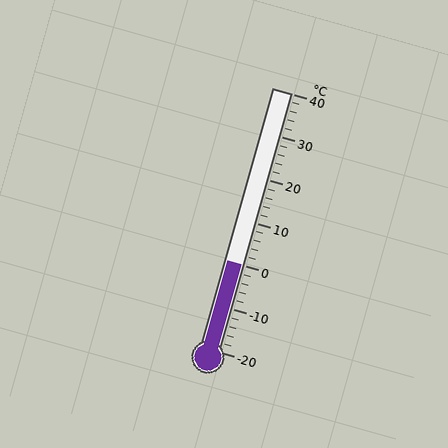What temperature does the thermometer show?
The thermometer shows approximately 0°C.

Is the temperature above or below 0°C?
The temperature is at 0°C.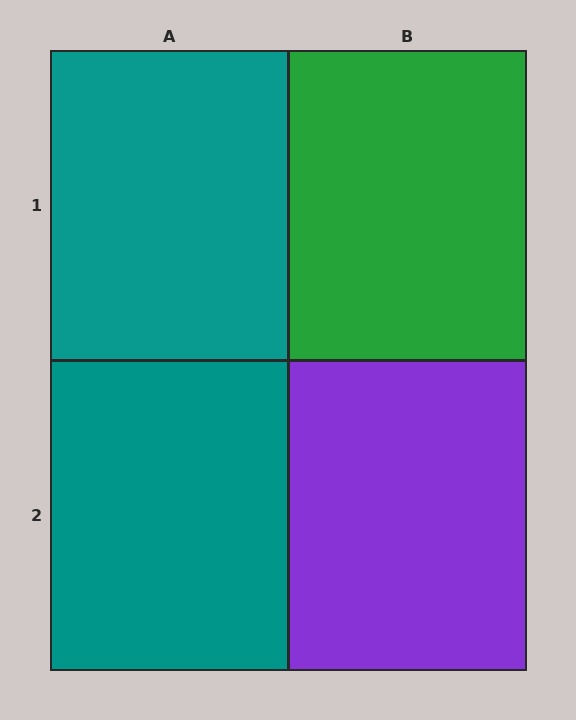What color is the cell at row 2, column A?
Teal.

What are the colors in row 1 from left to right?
Teal, green.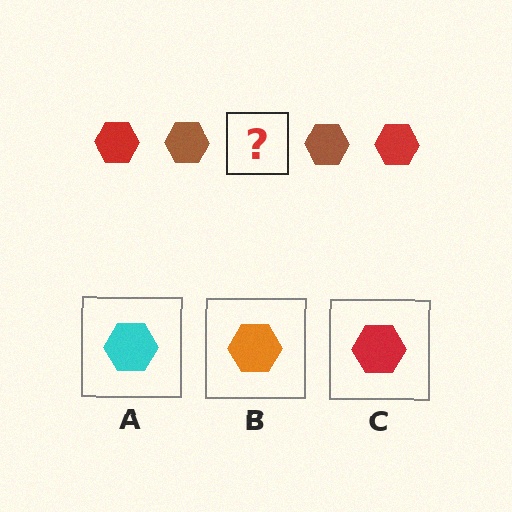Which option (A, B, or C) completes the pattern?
C.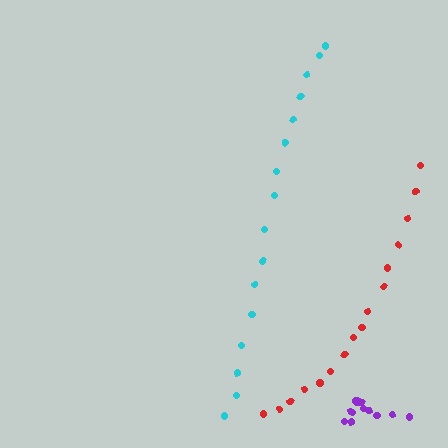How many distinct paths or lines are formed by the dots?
There are 3 distinct paths.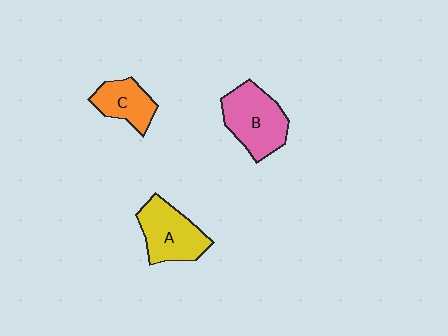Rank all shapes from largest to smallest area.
From largest to smallest: B (pink), A (yellow), C (orange).